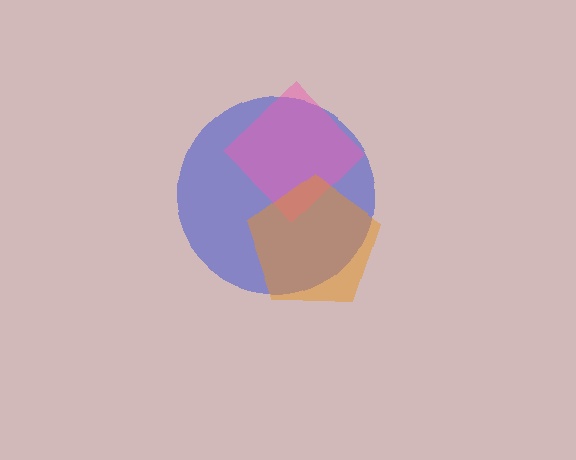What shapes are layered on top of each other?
The layered shapes are: a blue circle, a pink diamond, an orange pentagon.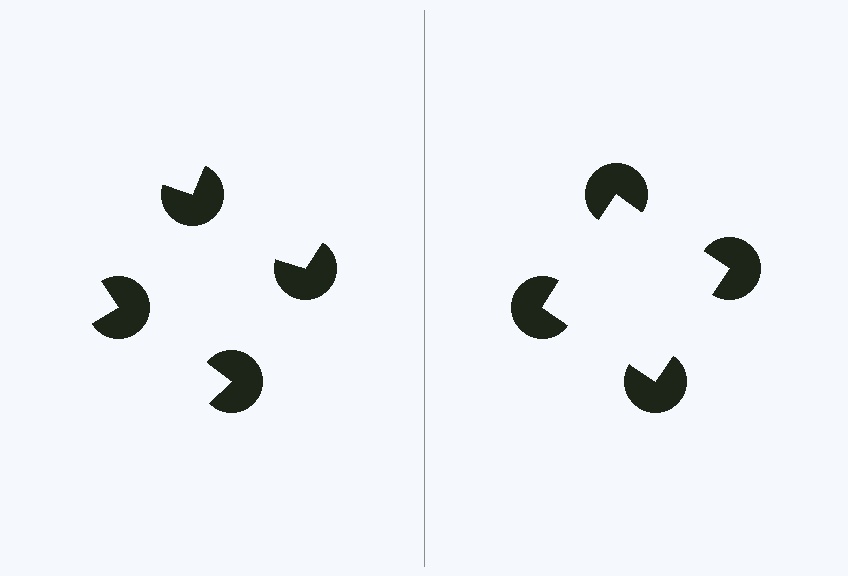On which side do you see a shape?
An illusory square appears on the right side. On the left side the wedge cuts are rotated, so no coherent shape forms.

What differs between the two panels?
The pac-man discs are positioned identically on both sides; only the wedge orientations differ. On the right they align to a square; on the left they are misaligned.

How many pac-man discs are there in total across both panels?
8 — 4 on each side.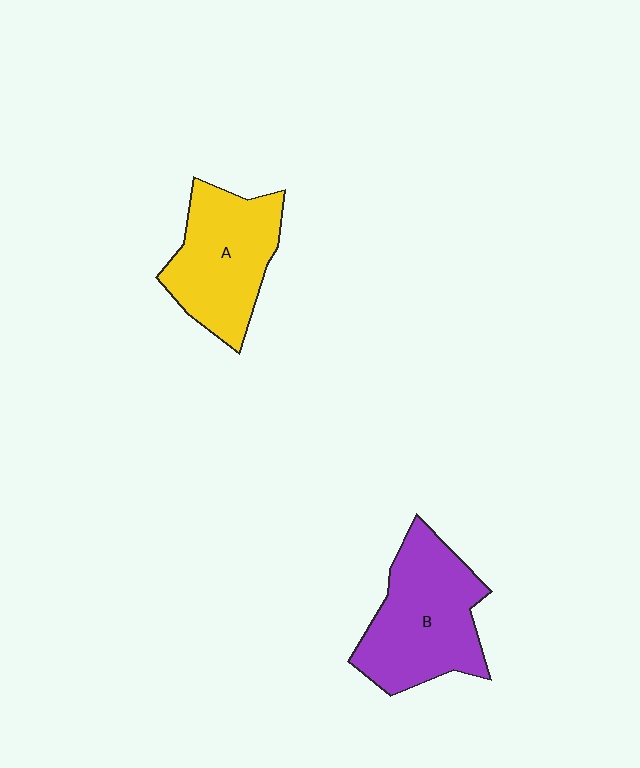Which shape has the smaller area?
Shape A (yellow).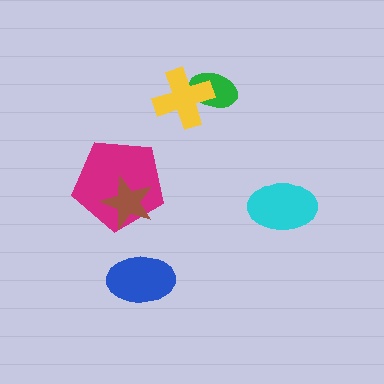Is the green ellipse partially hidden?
Yes, it is partially covered by another shape.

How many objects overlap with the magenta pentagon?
1 object overlaps with the magenta pentagon.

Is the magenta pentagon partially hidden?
Yes, it is partially covered by another shape.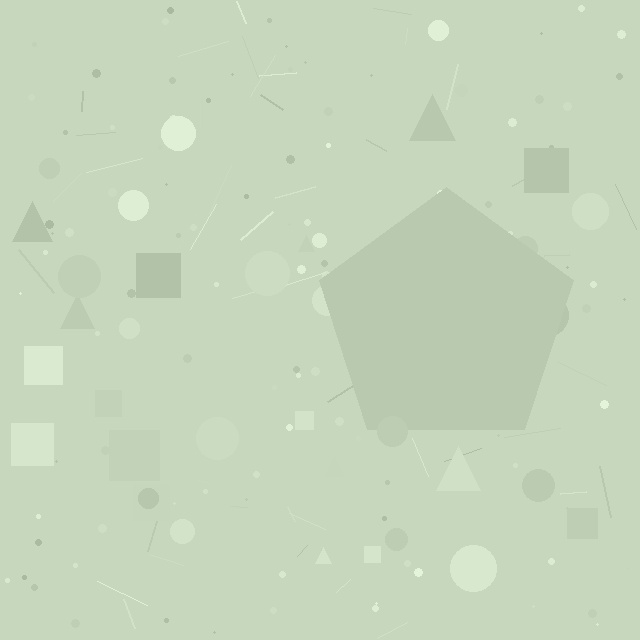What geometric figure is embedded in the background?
A pentagon is embedded in the background.